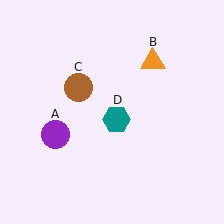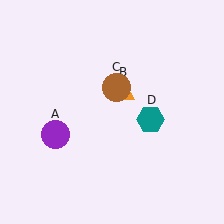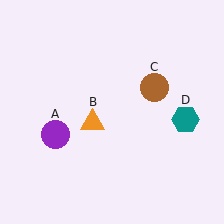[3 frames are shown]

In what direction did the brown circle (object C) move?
The brown circle (object C) moved right.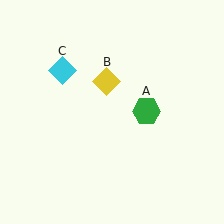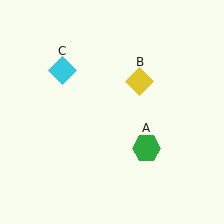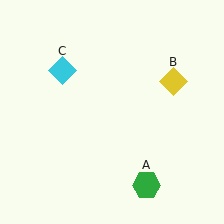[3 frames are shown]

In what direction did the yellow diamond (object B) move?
The yellow diamond (object B) moved right.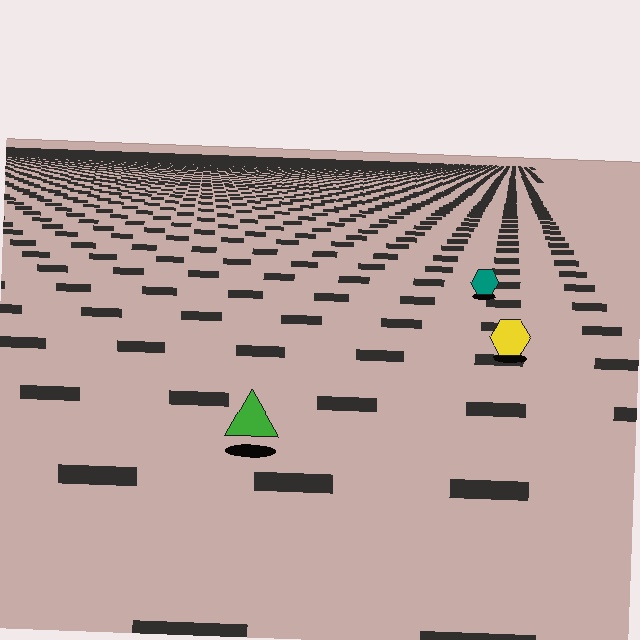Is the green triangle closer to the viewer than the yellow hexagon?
Yes. The green triangle is closer — you can tell from the texture gradient: the ground texture is coarser near it.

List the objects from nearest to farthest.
From nearest to farthest: the green triangle, the yellow hexagon, the teal hexagon.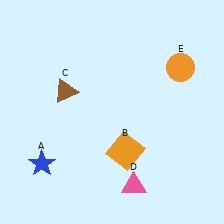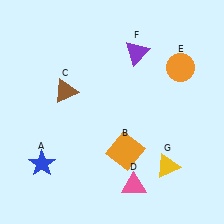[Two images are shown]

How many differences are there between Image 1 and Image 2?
There are 2 differences between the two images.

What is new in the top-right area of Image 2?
A purple triangle (F) was added in the top-right area of Image 2.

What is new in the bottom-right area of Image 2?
A yellow triangle (G) was added in the bottom-right area of Image 2.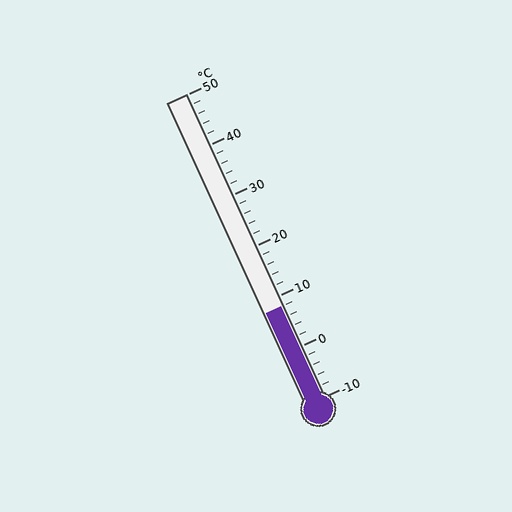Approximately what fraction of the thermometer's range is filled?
The thermometer is filled to approximately 30% of its range.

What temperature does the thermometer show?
The thermometer shows approximately 8°C.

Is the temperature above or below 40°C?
The temperature is below 40°C.